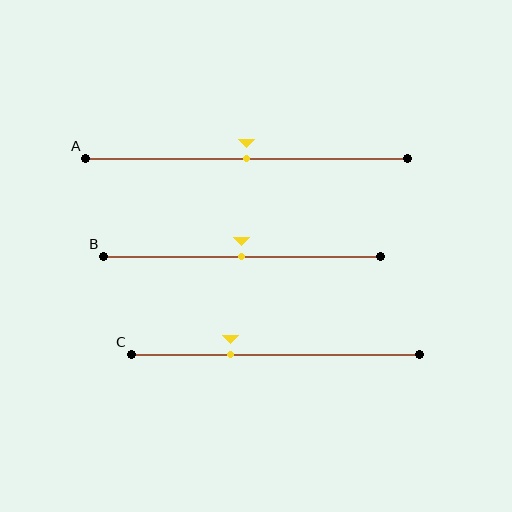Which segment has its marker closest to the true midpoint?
Segment A has its marker closest to the true midpoint.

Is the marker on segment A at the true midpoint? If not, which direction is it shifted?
Yes, the marker on segment A is at the true midpoint.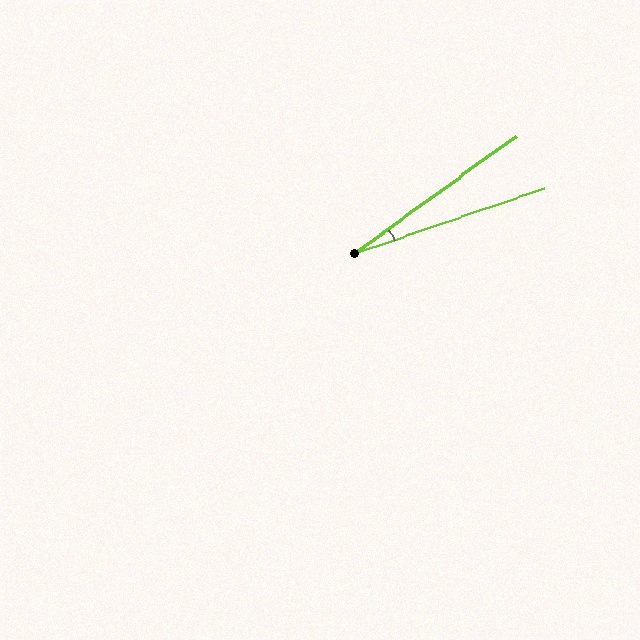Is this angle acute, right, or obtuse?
It is acute.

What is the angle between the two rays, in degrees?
Approximately 17 degrees.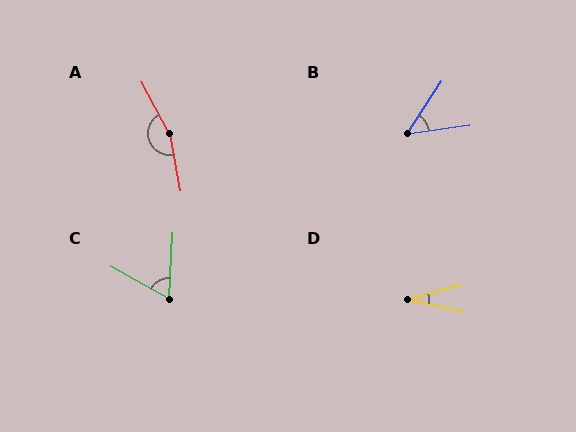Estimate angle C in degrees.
Approximately 64 degrees.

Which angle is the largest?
A, at approximately 162 degrees.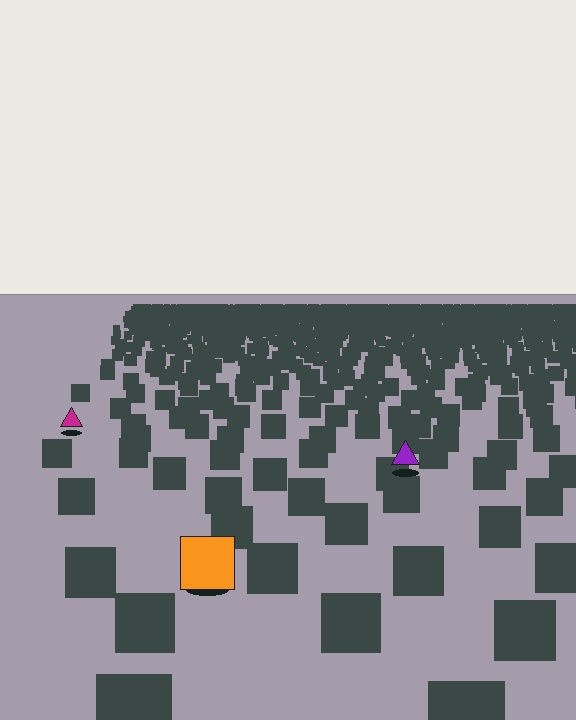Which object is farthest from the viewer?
The magenta triangle is farthest from the viewer. It appears smaller and the ground texture around it is denser.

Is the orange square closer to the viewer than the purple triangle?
Yes. The orange square is closer — you can tell from the texture gradient: the ground texture is coarser near it.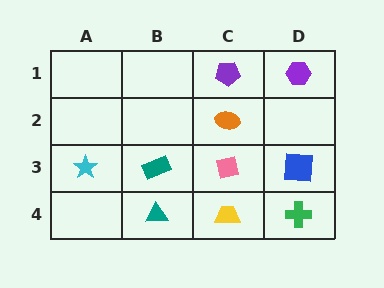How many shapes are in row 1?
2 shapes.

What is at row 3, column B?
A teal rectangle.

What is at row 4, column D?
A green cross.